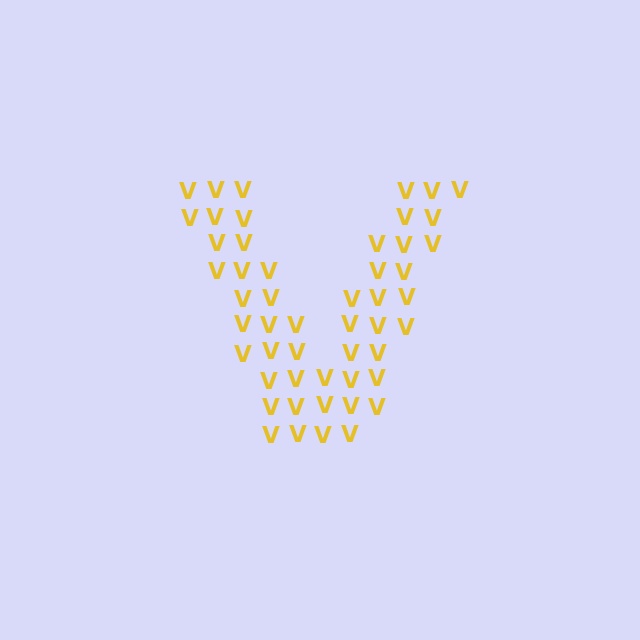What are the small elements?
The small elements are letter V's.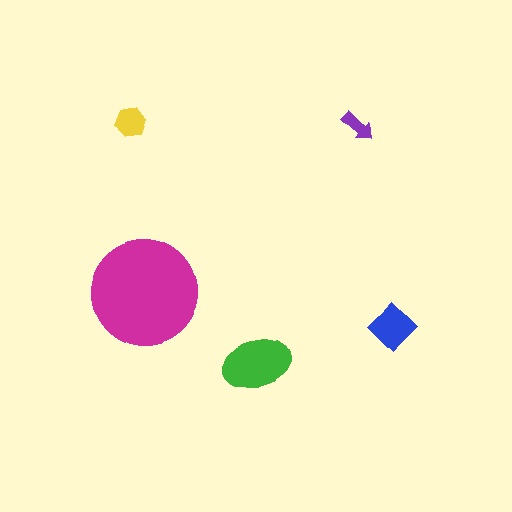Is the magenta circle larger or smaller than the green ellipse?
Larger.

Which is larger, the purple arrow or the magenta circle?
The magenta circle.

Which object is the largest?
The magenta circle.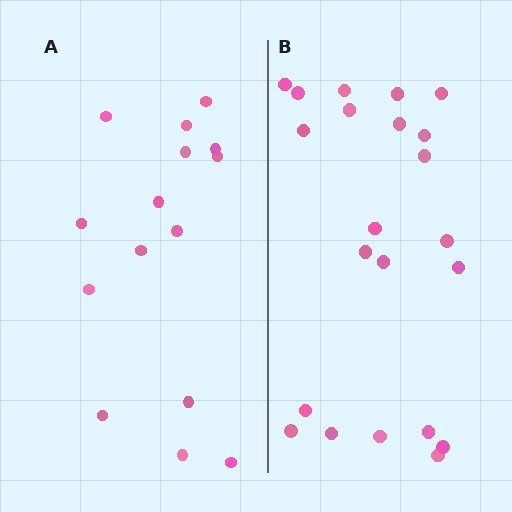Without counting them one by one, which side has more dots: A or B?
Region B (the right region) has more dots.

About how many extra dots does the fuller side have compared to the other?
Region B has roughly 8 or so more dots than region A.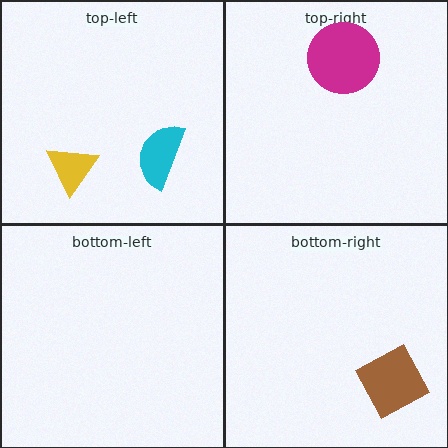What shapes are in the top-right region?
The magenta circle.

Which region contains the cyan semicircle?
The top-left region.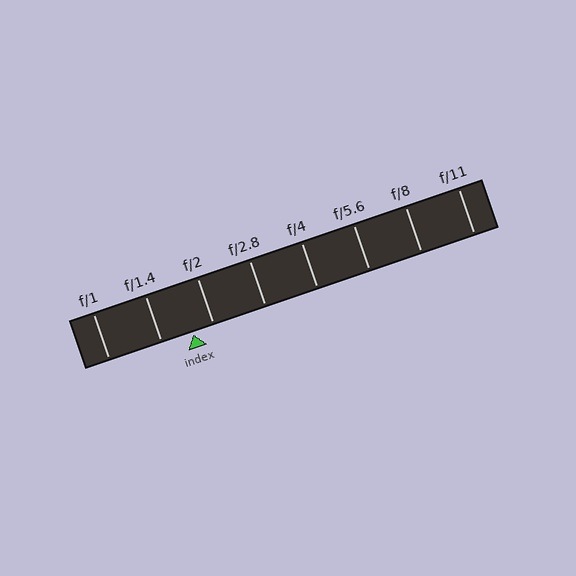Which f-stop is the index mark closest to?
The index mark is closest to f/2.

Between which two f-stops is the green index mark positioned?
The index mark is between f/1.4 and f/2.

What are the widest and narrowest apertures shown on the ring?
The widest aperture shown is f/1 and the narrowest is f/11.